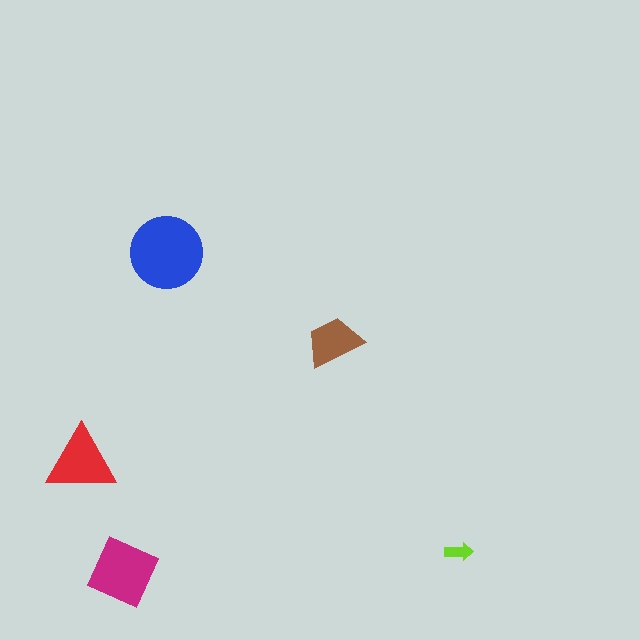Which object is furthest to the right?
The lime arrow is rightmost.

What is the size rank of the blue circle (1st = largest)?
1st.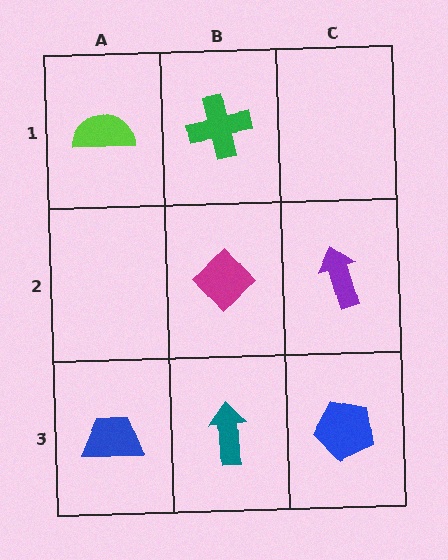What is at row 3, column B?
A teal arrow.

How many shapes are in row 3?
3 shapes.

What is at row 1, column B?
A green cross.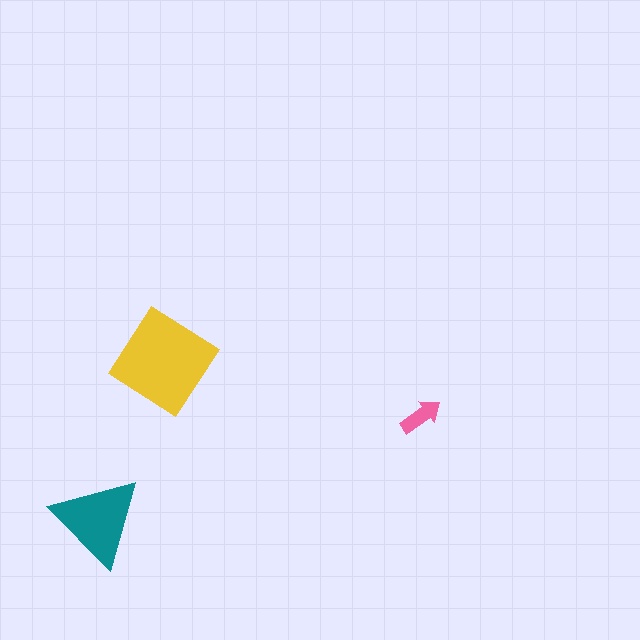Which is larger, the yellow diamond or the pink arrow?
The yellow diamond.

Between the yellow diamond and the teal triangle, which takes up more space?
The yellow diamond.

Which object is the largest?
The yellow diamond.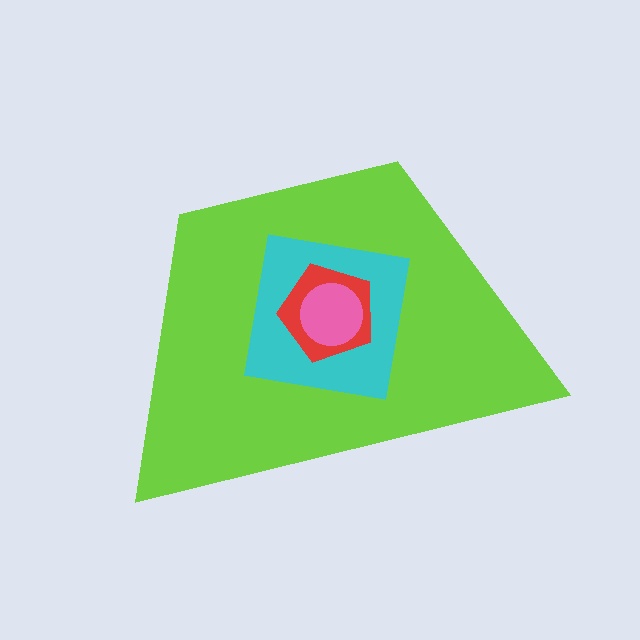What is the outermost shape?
The lime trapezoid.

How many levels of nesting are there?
4.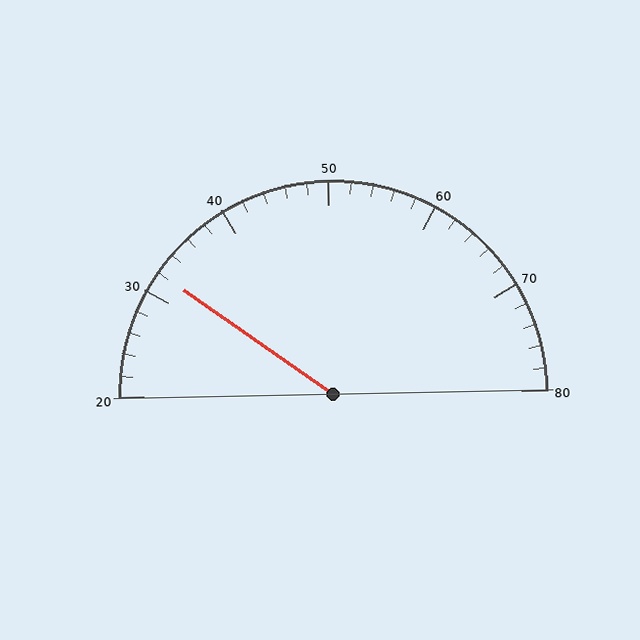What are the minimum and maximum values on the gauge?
The gauge ranges from 20 to 80.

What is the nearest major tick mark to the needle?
The nearest major tick mark is 30.